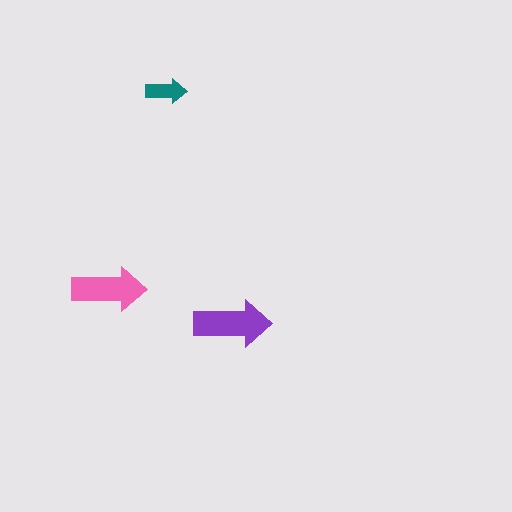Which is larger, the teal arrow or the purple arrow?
The purple one.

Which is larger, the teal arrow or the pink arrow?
The pink one.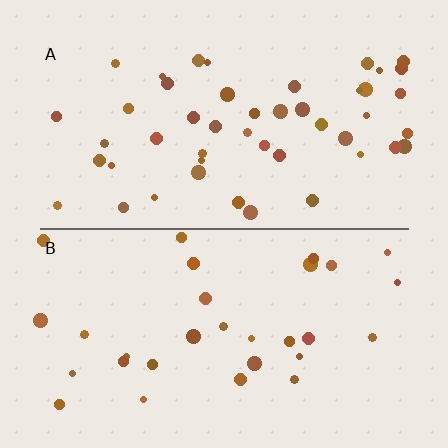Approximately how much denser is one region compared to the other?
Approximately 1.5× — region A over region B.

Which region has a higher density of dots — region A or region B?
A (the top).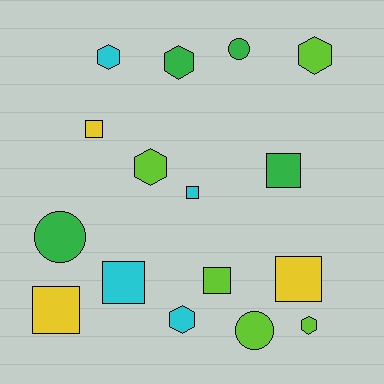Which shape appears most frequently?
Square, with 7 objects.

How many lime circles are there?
There is 1 lime circle.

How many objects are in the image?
There are 16 objects.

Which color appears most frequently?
Lime, with 5 objects.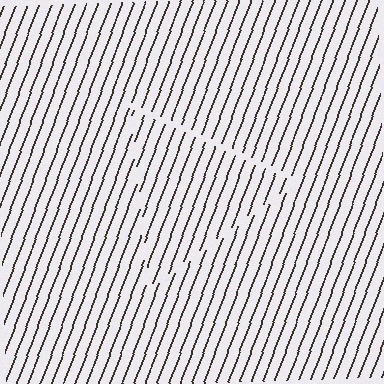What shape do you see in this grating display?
An illusory triangle. The interior of the shape contains the same grating, shifted by half a period — the contour is defined by the phase discontinuity where line-ends from the inner and outer gratings abut.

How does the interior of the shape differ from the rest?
The interior of the shape contains the same grating, shifted by half a period — the contour is defined by the phase discontinuity where line-ends from the inner and outer gratings abut.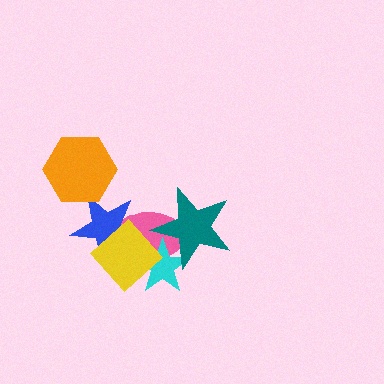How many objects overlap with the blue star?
3 objects overlap with the blue star.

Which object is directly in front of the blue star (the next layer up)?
The yellow diamond is directly in front of the blue star.